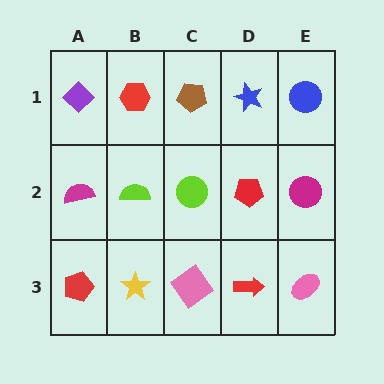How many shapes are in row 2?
5 shapes.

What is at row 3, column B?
A yellow star.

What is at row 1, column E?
A blue circle.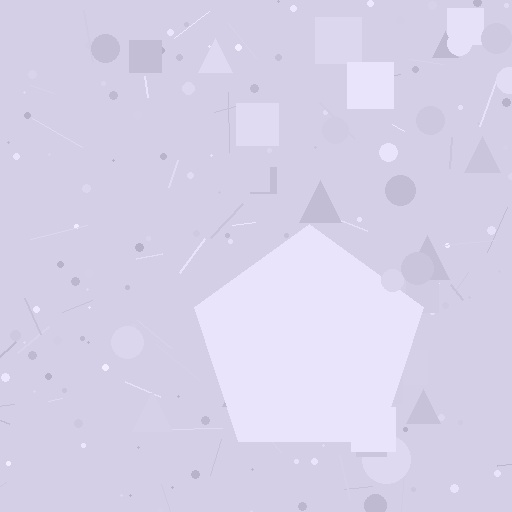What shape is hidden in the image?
A pentagon is hidden in the image.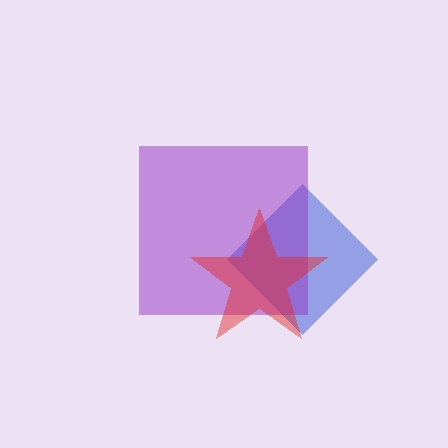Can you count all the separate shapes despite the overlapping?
Yes, there are 3 separate shapes.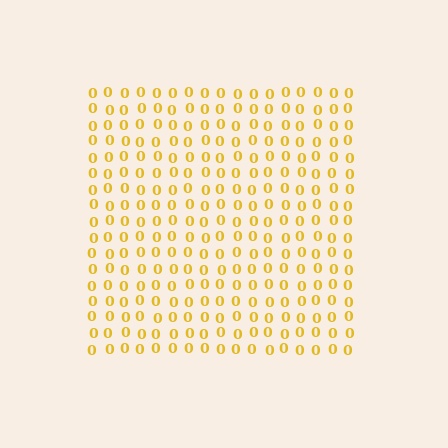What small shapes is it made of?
It is made of small digit 0's.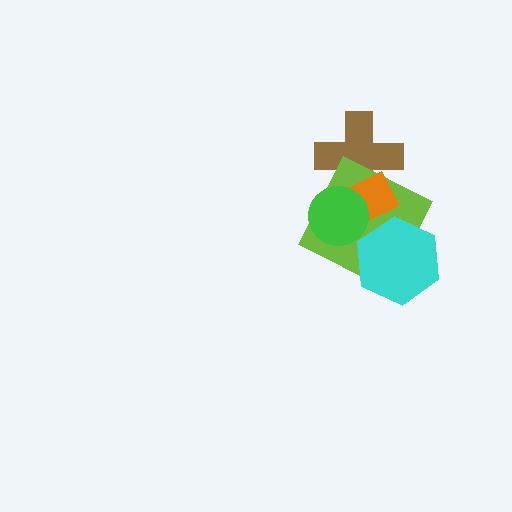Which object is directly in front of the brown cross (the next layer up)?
The lime square is directly in front of the brown cross.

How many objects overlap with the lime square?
4 objects overlap with the lime square.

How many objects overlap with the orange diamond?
3 objects overlap with the orange diamond.